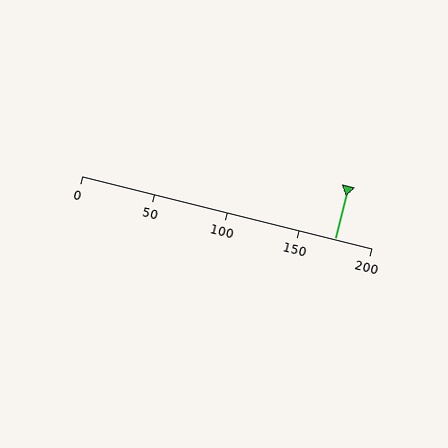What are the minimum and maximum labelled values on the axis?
The axis runs from 0 to 200.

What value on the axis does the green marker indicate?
The marker indicates approximately 175.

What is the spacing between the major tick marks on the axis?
The major ticks are spaced 50 apart.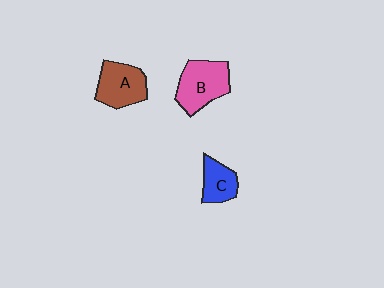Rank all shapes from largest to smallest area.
From largest to smallest: B (pink), A (brown), C (blue).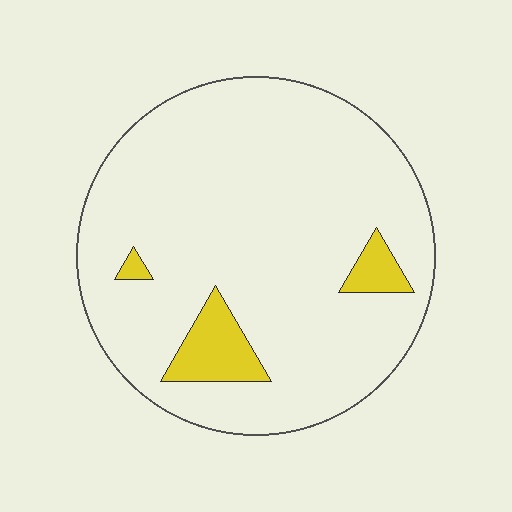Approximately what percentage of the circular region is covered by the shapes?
Approximately 10%.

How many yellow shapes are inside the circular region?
3.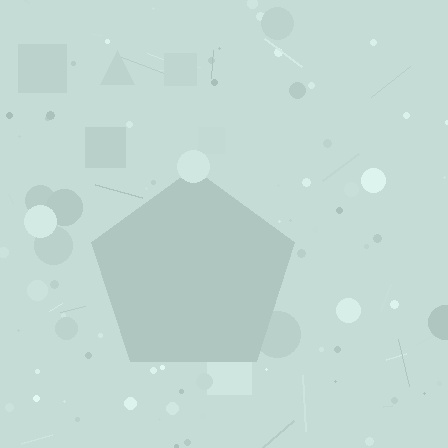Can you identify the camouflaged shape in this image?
The camouflaged shape is a pentagon.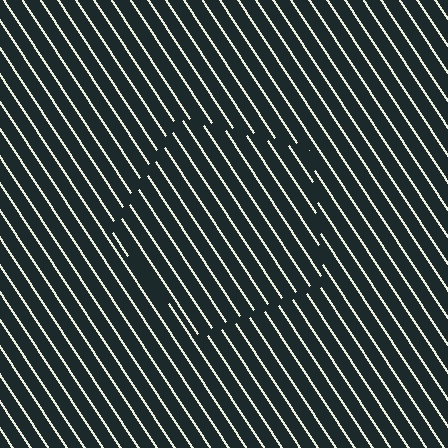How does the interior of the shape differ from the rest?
The interior of the shape contains the same grating, shifted by half a period — the contour is defined by the phase discontinuity where line-ends from the inner and outer gratings abut.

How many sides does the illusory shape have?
5 sides — the line-ends trace a pentagon.